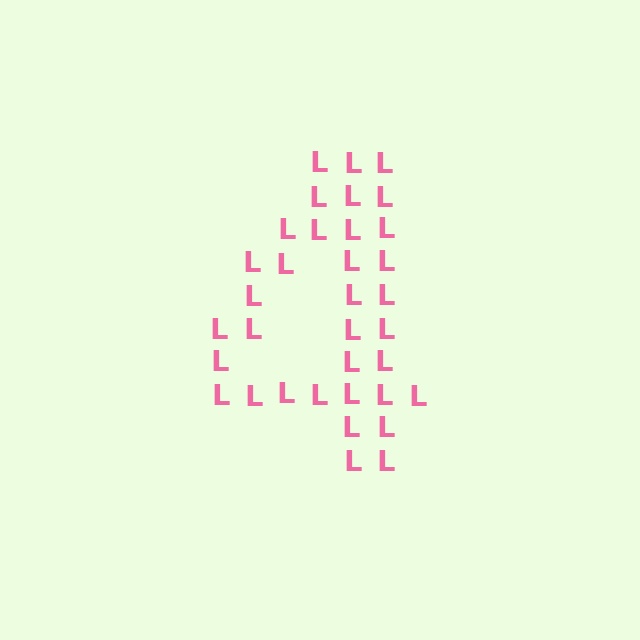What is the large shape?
The large shape is the digit 4.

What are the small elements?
The small elements are letter L's.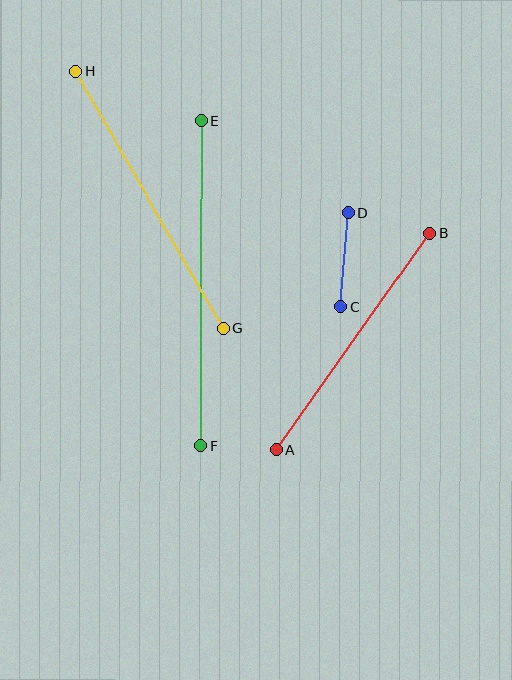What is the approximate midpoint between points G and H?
The midpoint is at approximately (149, 200) pixels.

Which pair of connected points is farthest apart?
Points E and F are farthest apart.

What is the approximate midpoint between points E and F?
The midpoint is at approximately (201, 283) pixels.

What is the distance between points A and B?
The distance is approximately 266 pixels.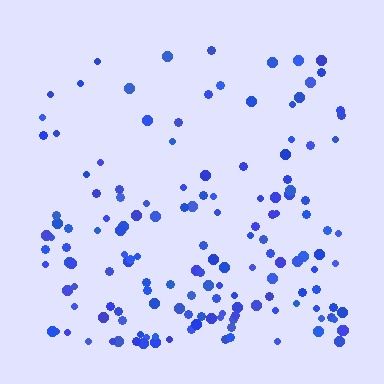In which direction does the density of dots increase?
From top to bottom, with the bottom side densest.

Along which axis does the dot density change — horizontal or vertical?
Vertical.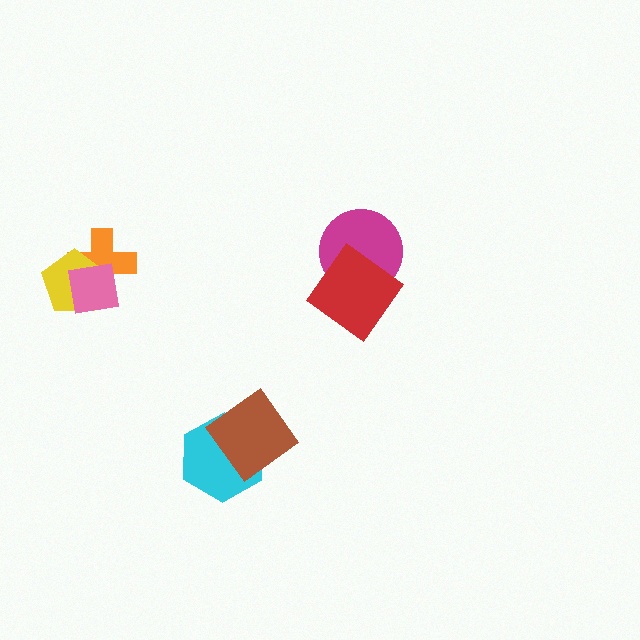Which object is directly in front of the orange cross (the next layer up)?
The yellow pentagon is directly in front of the orange cross.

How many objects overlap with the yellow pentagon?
2 objects overlap with the yellow pentagon.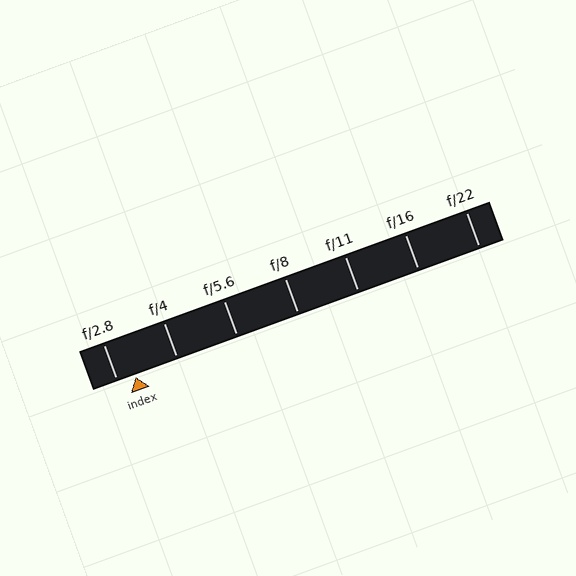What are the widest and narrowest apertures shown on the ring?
The widest aperture shown is f/2.8 and the narrowest is f/22.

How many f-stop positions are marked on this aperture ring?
There are 7 f-stop positions marked.